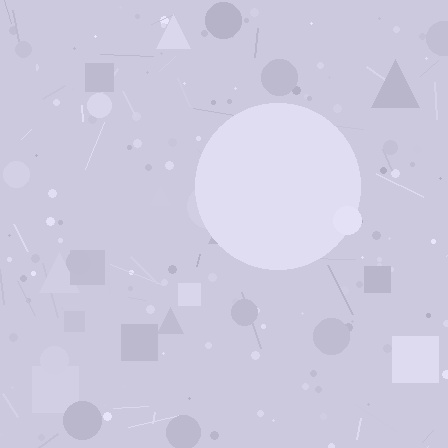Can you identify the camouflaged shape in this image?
The camouflaged shape is a circle.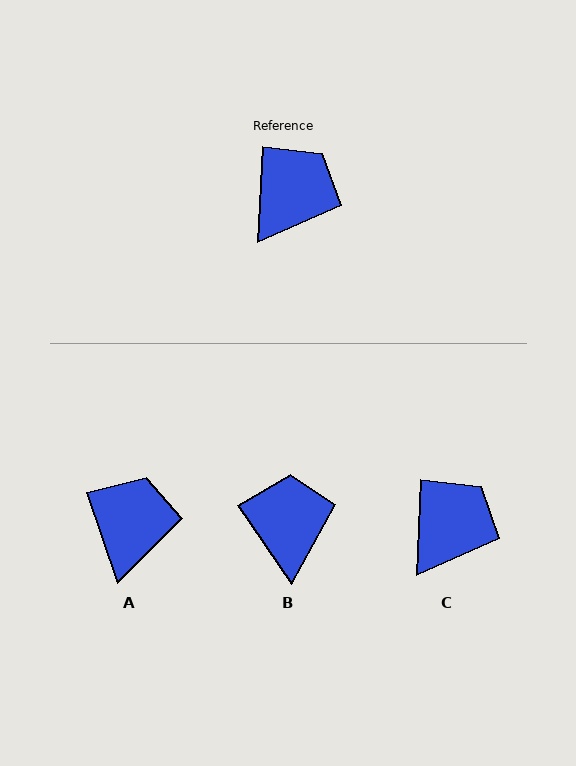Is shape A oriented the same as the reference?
No, it is off by about 21 degrees.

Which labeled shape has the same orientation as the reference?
C.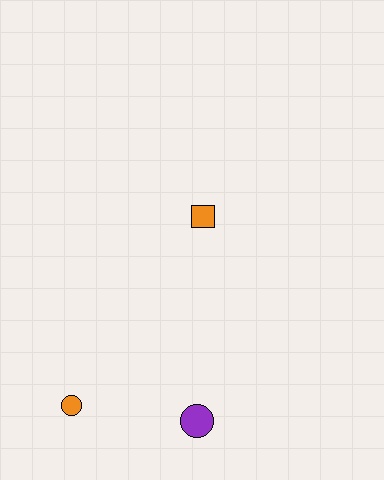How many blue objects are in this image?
There are no blue objects.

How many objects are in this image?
There are 3 objects.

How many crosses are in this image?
There are no crosses.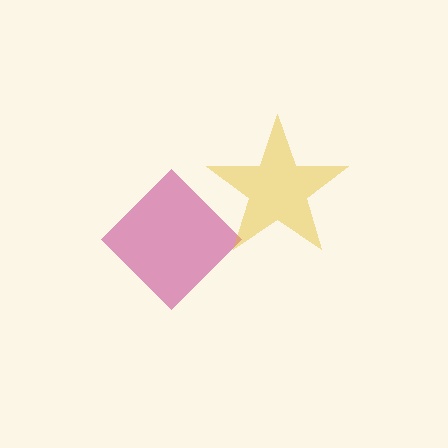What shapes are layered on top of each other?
The layered shapes are: a magenta diamond, a yellow star.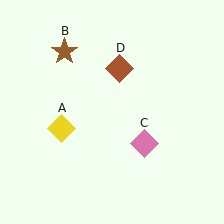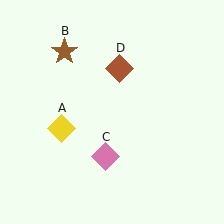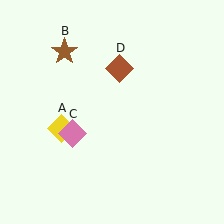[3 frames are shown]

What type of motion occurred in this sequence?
The pink diamond (object C) rotated clockwise around the center of the scene.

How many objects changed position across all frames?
1 object changed position: pink diamond (object C).